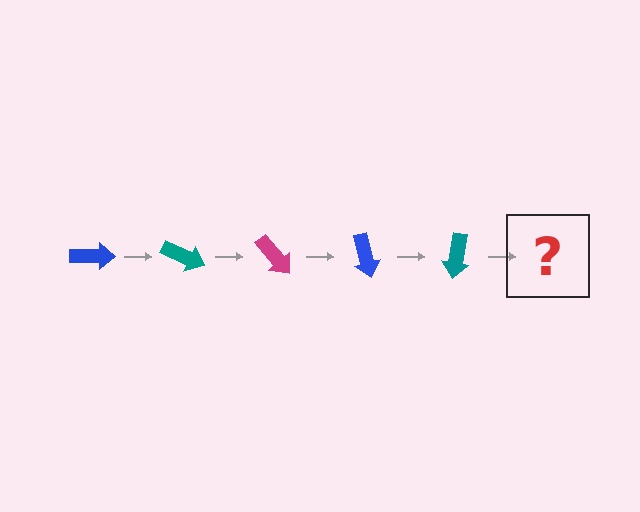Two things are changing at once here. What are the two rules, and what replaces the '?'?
The two rules are that it rotates 25 degrees each step and the color cycles through blue, teal, and magenta. The '?' should be a magenta arrow, rotated 125 degrees from the start.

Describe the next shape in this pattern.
It should be a magenta arrow, rotated 125 degrees from the start.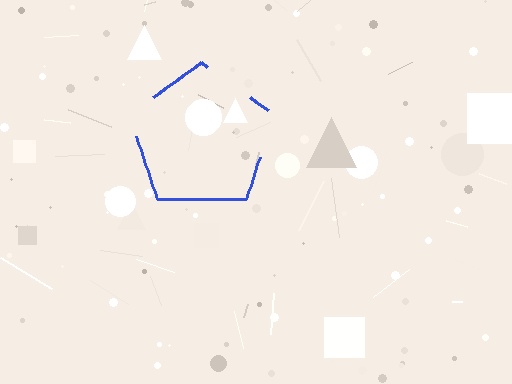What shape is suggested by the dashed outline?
The dashed outline suggests a pentagon.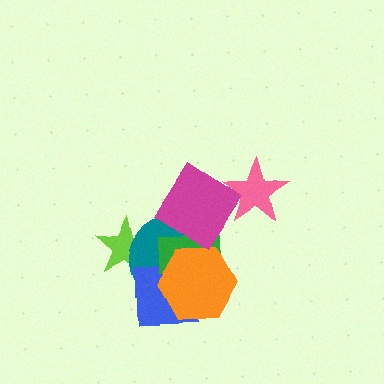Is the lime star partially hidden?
Yes, it is partially covered by another shape.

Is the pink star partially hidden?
Yes, it is partially covered by another shape.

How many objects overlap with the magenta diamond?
3 objects overlap with the magenta diamond.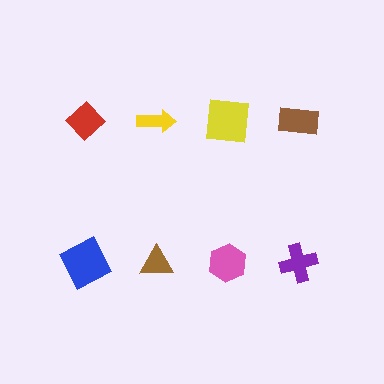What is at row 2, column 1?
A blue square.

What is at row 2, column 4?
A purple cross.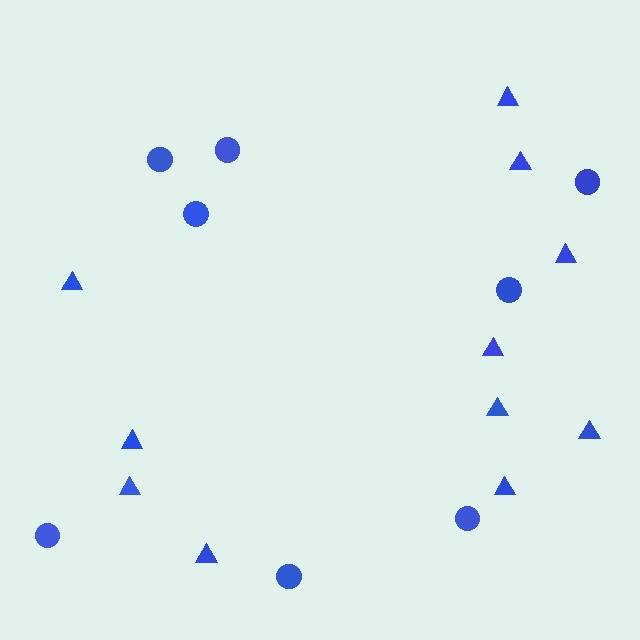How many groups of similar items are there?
There are 2 groups: one group of circles (8) and one group of triangles (11).